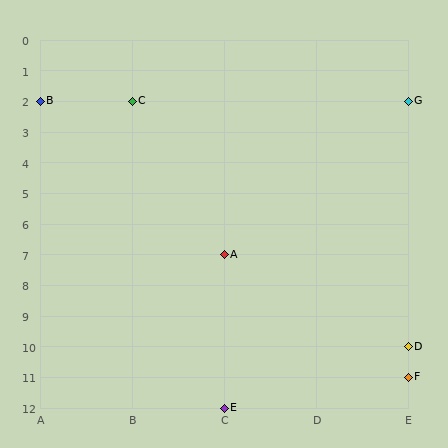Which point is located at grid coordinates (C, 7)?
Point A is at (C, 7).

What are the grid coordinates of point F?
Point F is at grid coordinates (E, 11).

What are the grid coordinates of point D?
Point D is at grid coordinates (E, 10).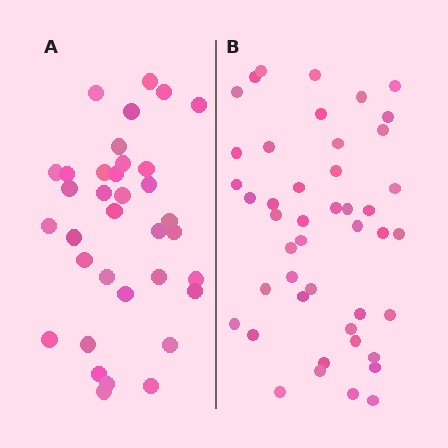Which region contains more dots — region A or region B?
Region B (the right region) has more dots.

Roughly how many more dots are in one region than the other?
Region B has roughly 10 or so more dots than region A.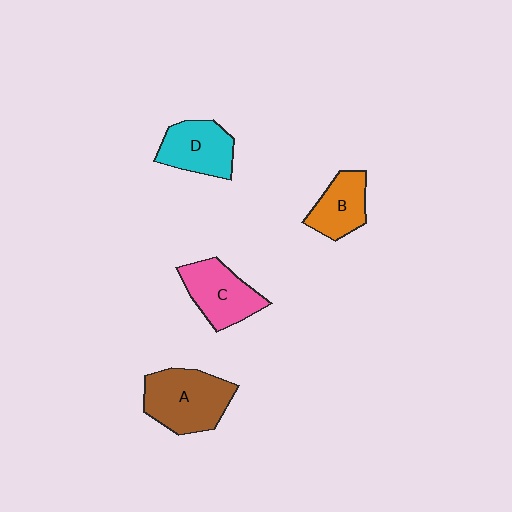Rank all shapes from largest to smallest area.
From largest to smallest: A (brown), C (pink), D (cyan), B (orange).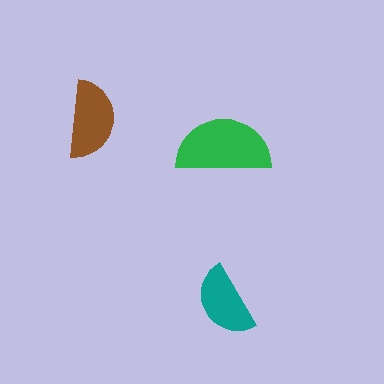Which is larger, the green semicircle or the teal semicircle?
The green one.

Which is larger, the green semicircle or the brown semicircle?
The green one.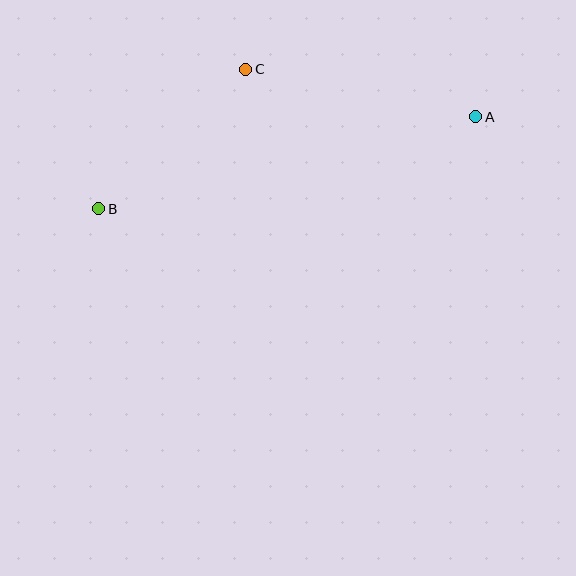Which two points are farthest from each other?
Points A and B are farthest from each other.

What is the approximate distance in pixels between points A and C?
The distance between A and C is approximately 235 pixels.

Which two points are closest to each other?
Points B and C are closest to each other.